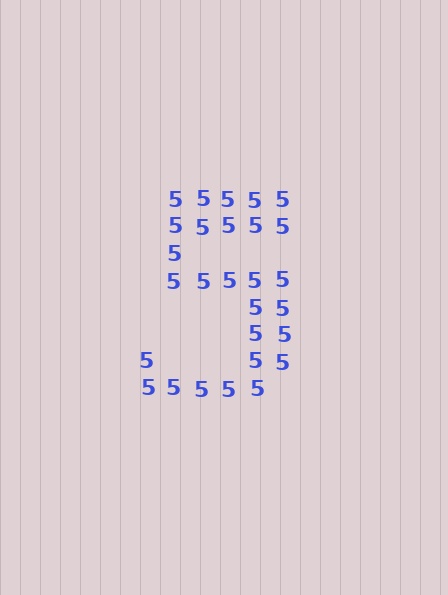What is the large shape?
The large shape is the digit 5.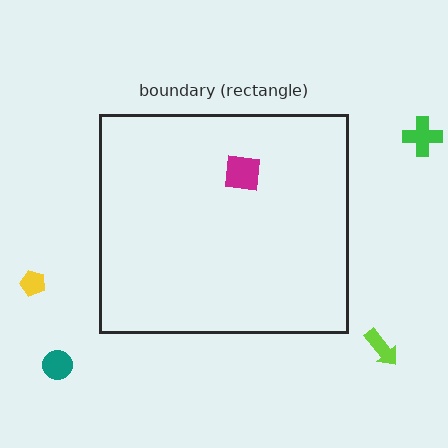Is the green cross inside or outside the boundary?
Outside.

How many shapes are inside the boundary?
1 inside, 4 outside.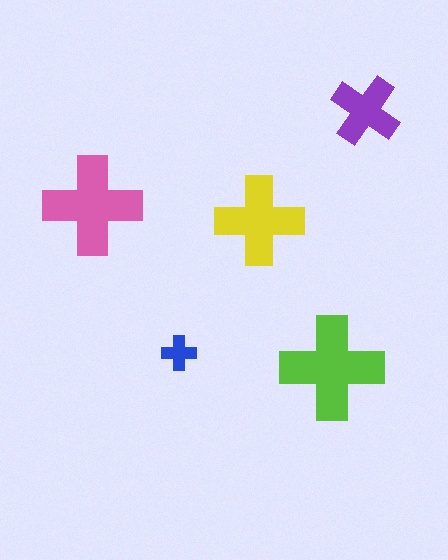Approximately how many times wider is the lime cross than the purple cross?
About 1.5 times wider.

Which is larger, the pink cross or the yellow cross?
The pink one.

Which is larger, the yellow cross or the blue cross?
The yellow one.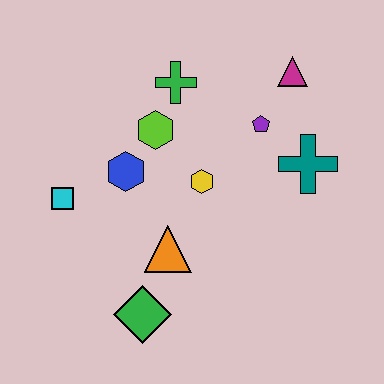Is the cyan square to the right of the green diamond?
No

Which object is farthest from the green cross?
The green diamond is farthest from the green cross.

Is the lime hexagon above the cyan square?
Yes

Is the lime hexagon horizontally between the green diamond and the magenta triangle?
Yes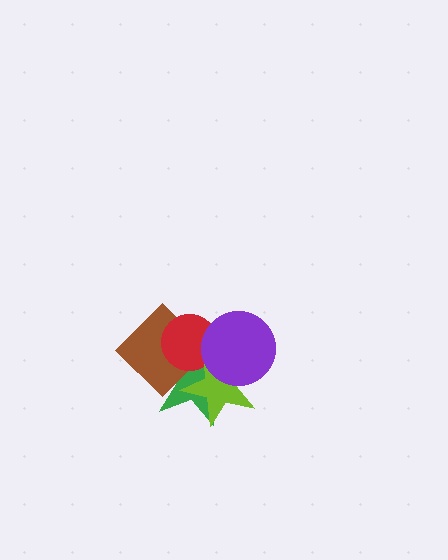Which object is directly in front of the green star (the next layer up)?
The brown diamond is directly in front of the green star.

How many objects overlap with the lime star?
4 objects overlap with the lime star.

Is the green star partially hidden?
Yes, it is partially covered by another shape.